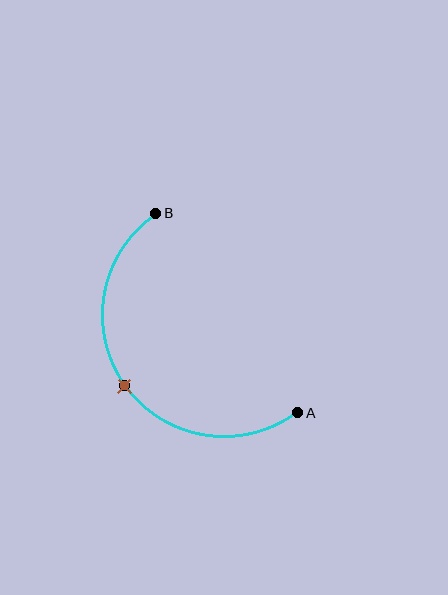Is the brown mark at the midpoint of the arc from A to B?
Yes. The brown mark lies on the arc at equal arc-length from both A and B — it is the arc midpoint.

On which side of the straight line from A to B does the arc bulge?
The arc bulges below and to the left of the straight line connecting A and B.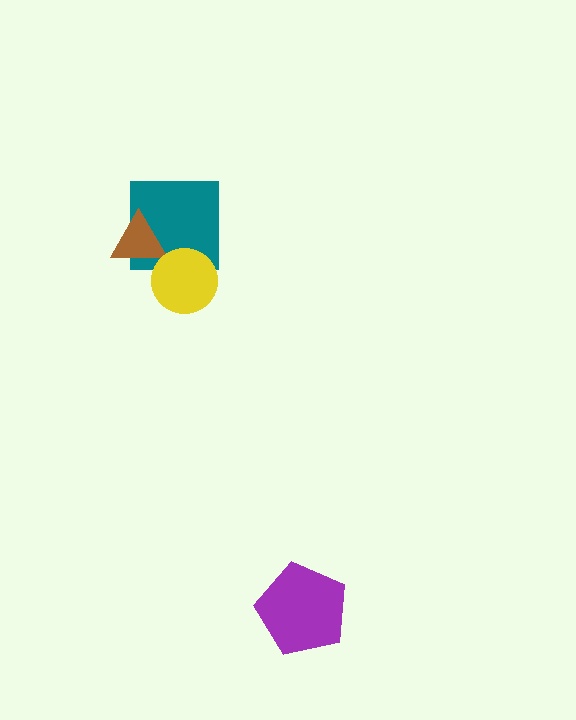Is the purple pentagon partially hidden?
No, no other shape covers it.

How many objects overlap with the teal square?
2 objects overlap with the teal square.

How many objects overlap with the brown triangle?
1 object overlaps with the brown triangle.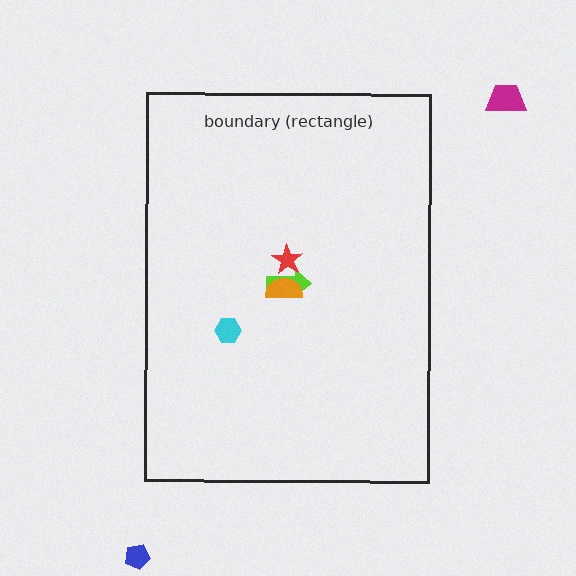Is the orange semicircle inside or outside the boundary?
Inside.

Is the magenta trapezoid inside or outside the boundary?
Outside.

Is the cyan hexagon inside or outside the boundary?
Inside.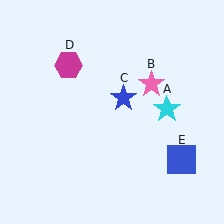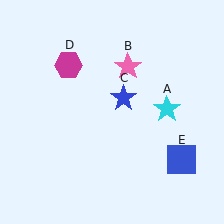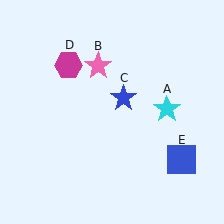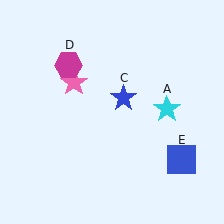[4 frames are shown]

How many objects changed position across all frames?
1 object changed position: pink star (object B).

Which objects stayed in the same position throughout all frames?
Cyan star (object A) and blue star (object C) and magenta hexagon (object D) and blue square (object E) remained stationary.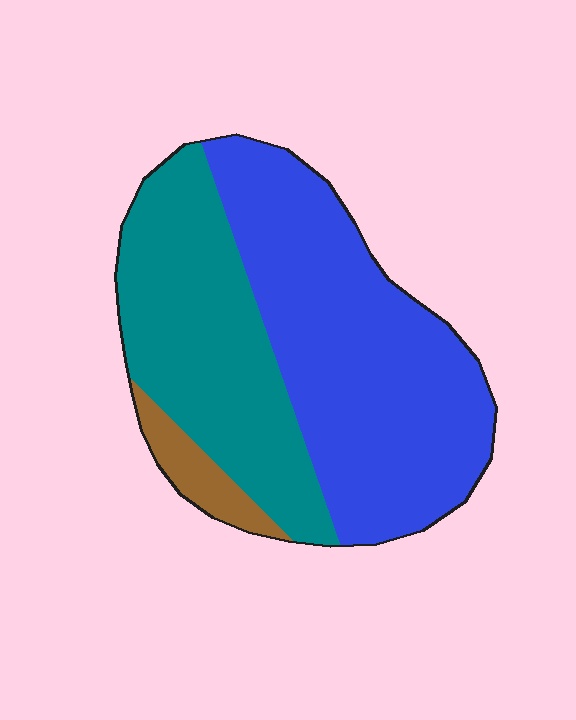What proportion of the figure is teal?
Teal takes up about three eighths (3/8) of the figure.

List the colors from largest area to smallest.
From largest to smallest: blue, teal, brown.